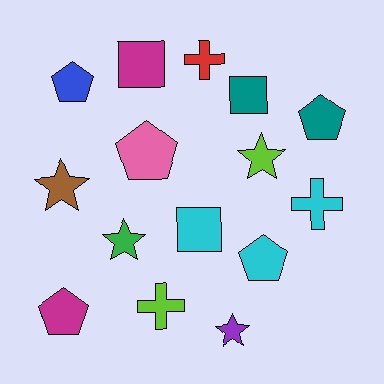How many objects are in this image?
There are 15 objects.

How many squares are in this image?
There are 3 squares.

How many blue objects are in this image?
There is 1 blue object.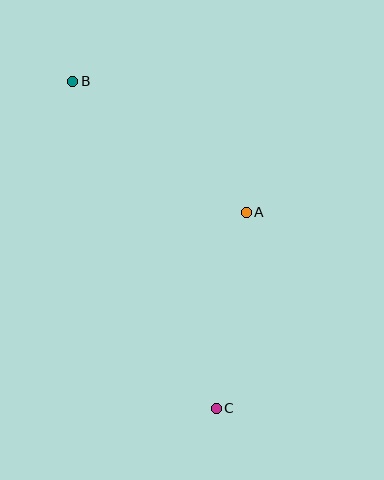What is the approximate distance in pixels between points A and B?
The distance between A and B is approximately 218 pixels.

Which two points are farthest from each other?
Points B and C are farthest from each other.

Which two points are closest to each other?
Points A and C are closest to each other.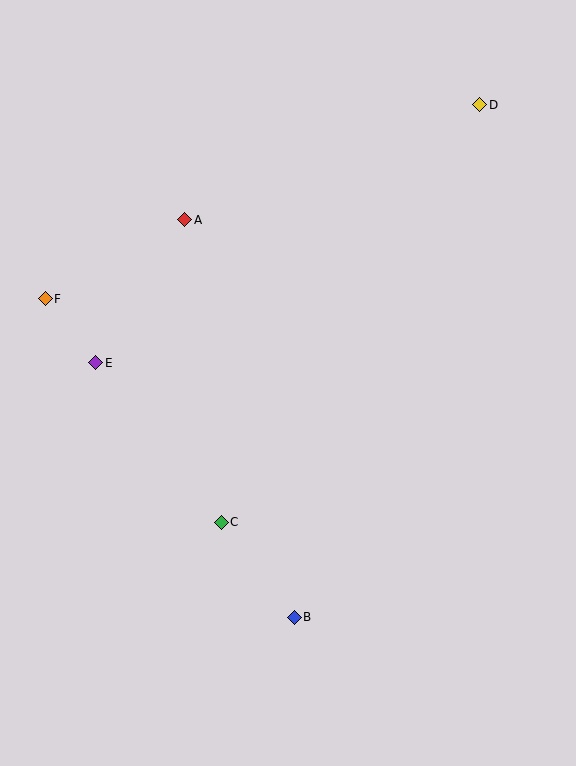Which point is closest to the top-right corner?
Point D is closest to the top-right corner.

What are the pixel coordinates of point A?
Point A is at (185, 220).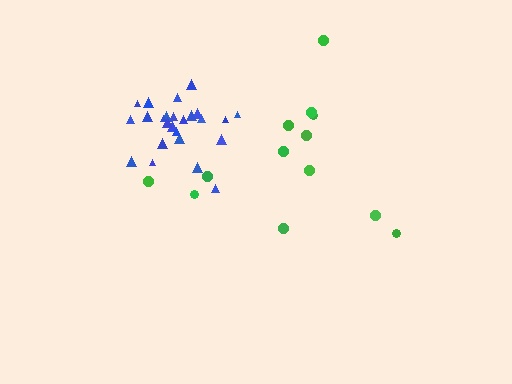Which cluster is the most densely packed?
Blue.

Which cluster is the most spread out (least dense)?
Green.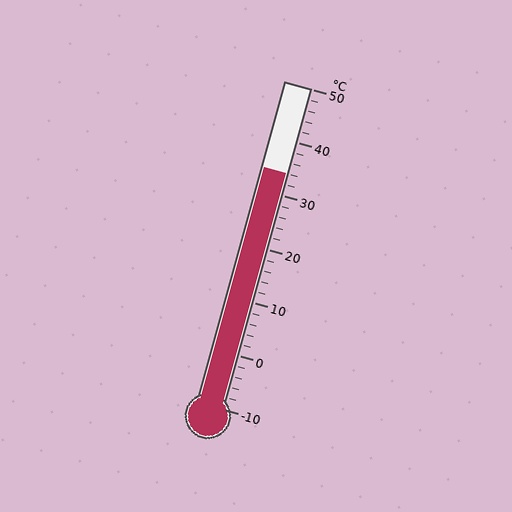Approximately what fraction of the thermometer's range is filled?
The thermometer is filled to approximately 75% of its range.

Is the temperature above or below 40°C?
The temperature is below 40°C.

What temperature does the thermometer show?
The thermometer shows approximately 34°C.